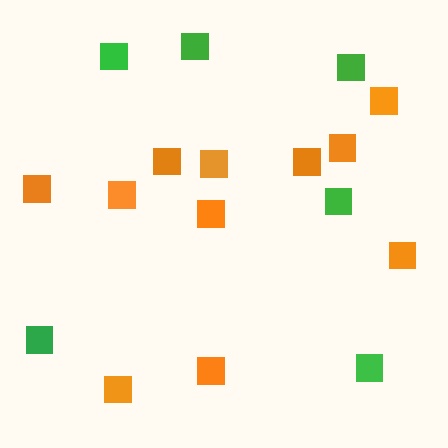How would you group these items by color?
There are 2 groups: one group of green squares (6) and one group of orange squares (11).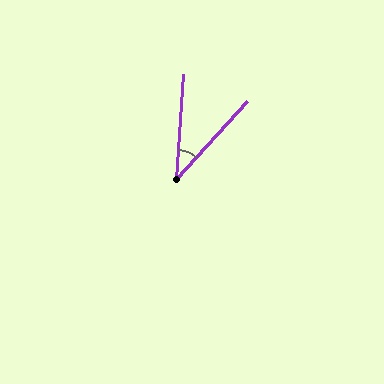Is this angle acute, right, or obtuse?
It is acute.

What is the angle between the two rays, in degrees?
Approximately 38 degrees.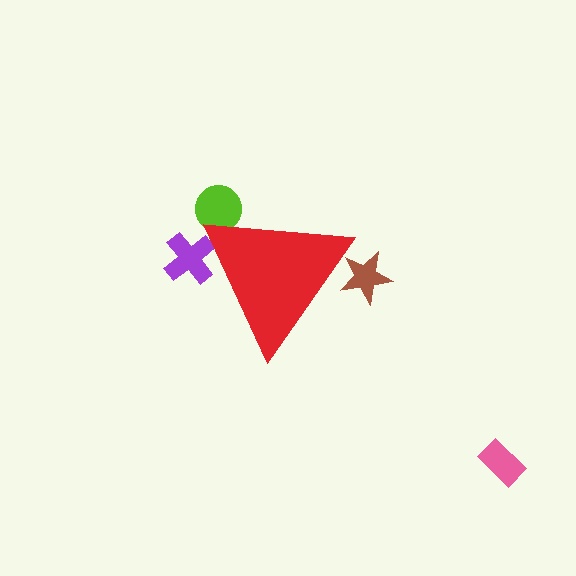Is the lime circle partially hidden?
Yes, the lime circle is partially hidden behind the red triangle.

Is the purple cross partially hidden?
Yes, the purple cross is partially hidden behind the red triangle.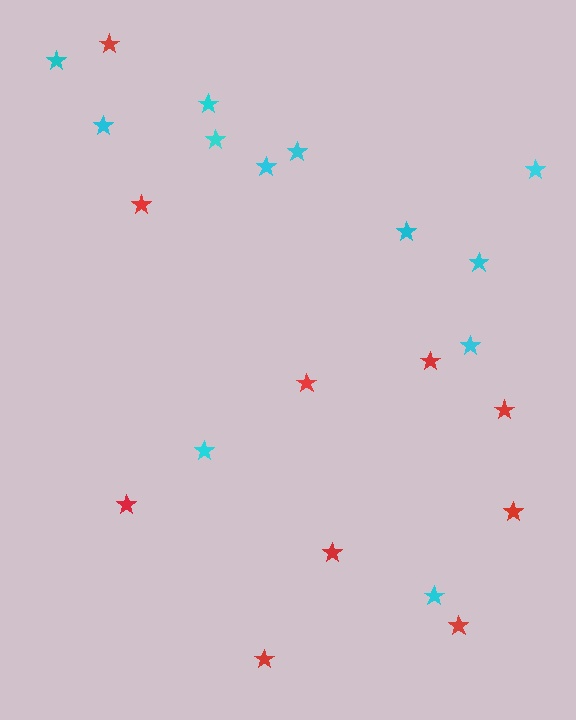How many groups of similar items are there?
There are 2 groups: one group of red stars (10) and one group of cyan stars (12).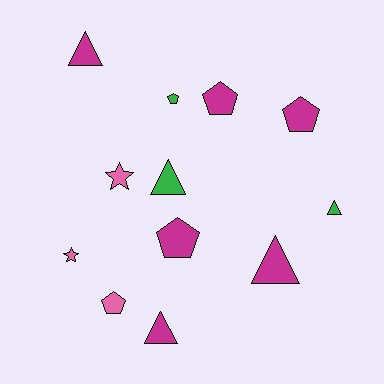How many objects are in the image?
There are 12 objects.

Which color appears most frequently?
Magenta, with 6 objects.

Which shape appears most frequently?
Triangle, with 5 objects.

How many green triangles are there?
There are 2 green triangles.